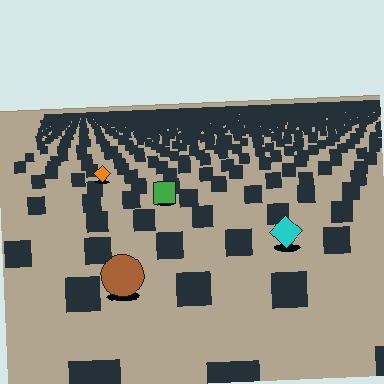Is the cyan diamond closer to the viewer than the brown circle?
No. The brown circle is closer — you can tell from the texture gradient: the ground texture is coarser near it.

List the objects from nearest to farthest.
From nearest to farthest: the brown circle, the cyan diamond, the green square, the orange diamond.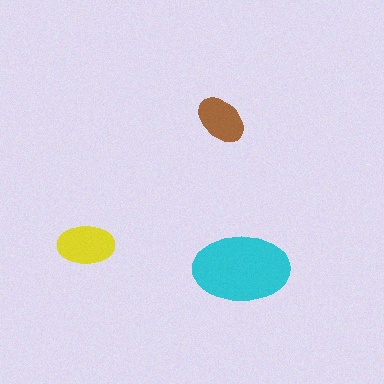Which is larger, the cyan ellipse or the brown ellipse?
The cyan one.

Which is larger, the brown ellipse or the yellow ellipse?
The yellow one.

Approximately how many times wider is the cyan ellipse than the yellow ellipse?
About 1.5 times wider.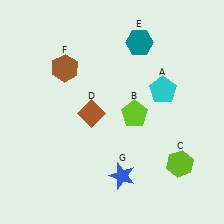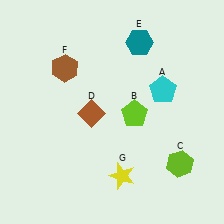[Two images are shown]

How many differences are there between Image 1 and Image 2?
There is 1 difference between the two images.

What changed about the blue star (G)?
In Image 1, G is blue. In Image 2, it changed to yellow.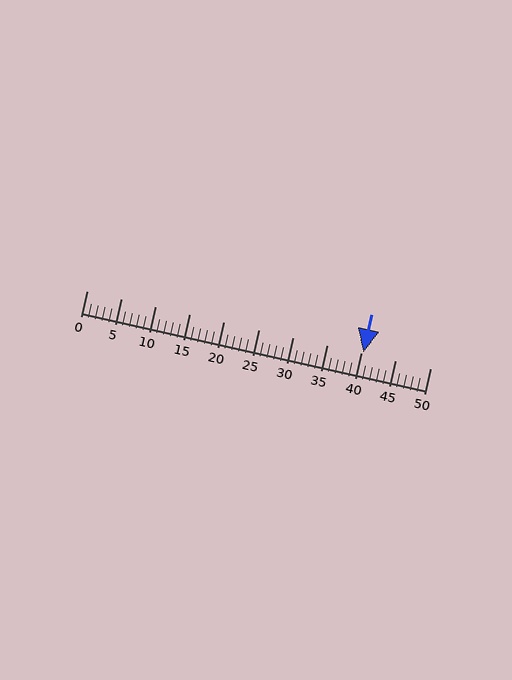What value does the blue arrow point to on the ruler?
The blue arrow points to approximately 40.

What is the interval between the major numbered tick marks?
The major tick marks are spaced 5 units apart.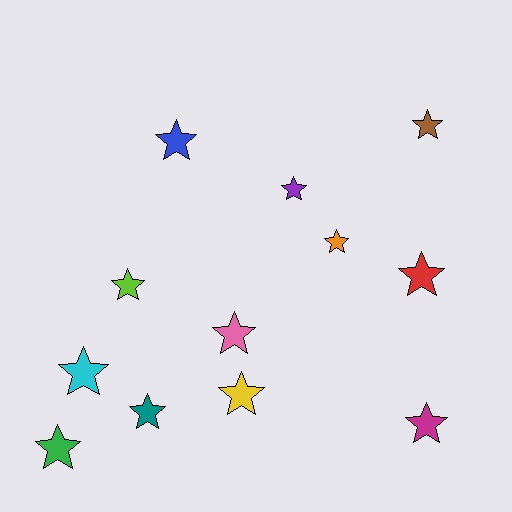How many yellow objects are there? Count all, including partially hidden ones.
There is 1 yellow object.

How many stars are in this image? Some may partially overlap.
There are 12 stars.